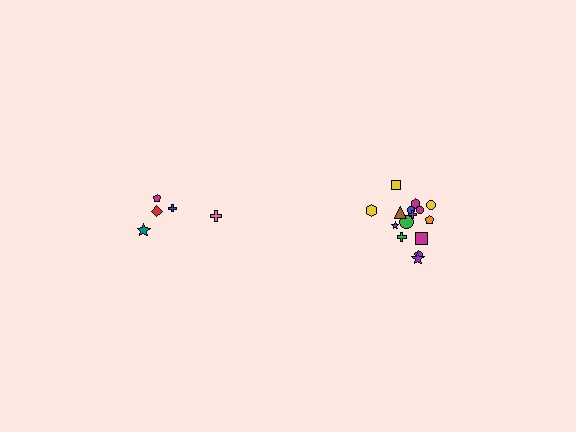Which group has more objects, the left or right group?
The right group.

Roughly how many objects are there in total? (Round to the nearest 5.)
Roughly 20 objects in total.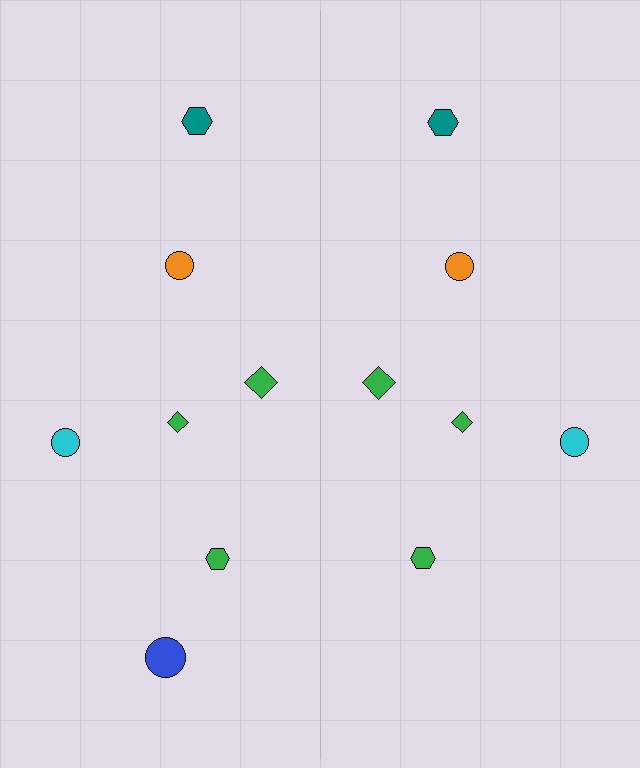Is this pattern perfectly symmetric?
No, the pattern is not perfectly symmetric. A blue circle is missing from the right side.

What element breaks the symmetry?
A blue circle is missing from the right side.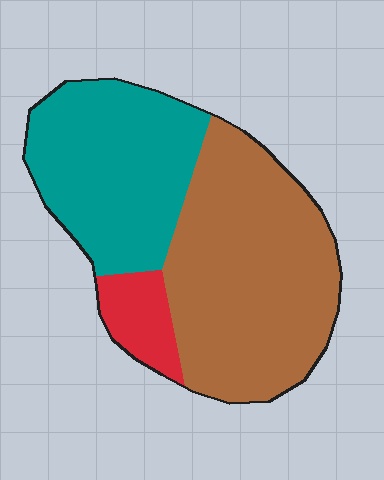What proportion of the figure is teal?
Teal covers about 40% of the figure.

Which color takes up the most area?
Brown, at roughly 55%.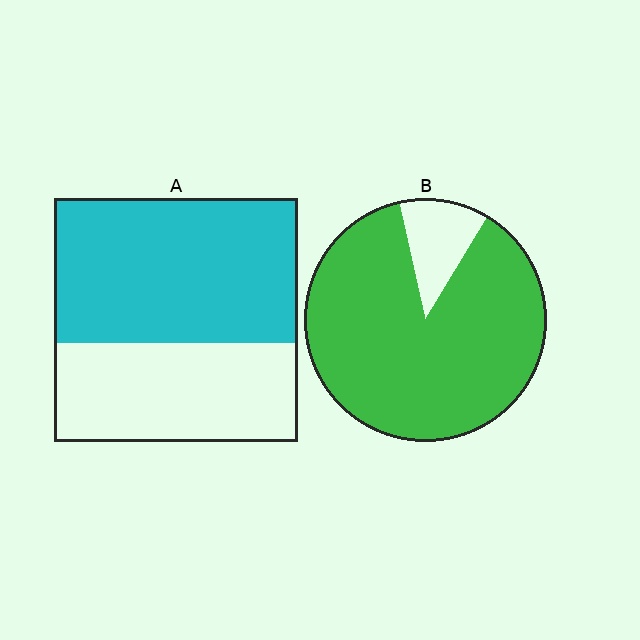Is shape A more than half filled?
Yes.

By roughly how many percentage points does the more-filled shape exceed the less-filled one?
By roughly 30 percentage points (B over A).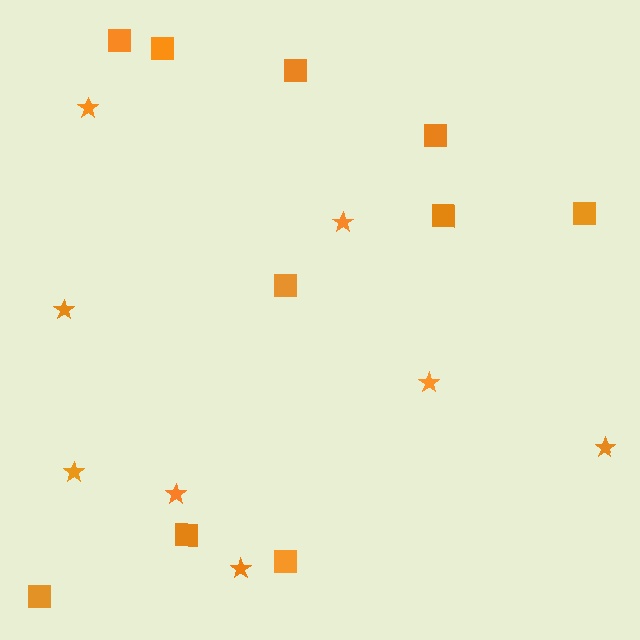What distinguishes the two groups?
There are 2 groups: one group of squares (10) and one group of stars (8).